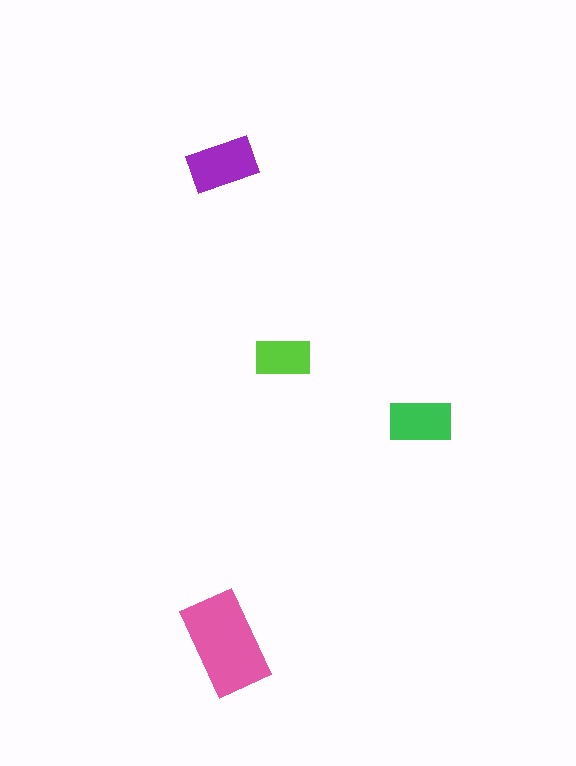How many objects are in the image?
There are 4 objects in the image.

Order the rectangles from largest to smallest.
the pink one, the purple one, the green one, the lime one.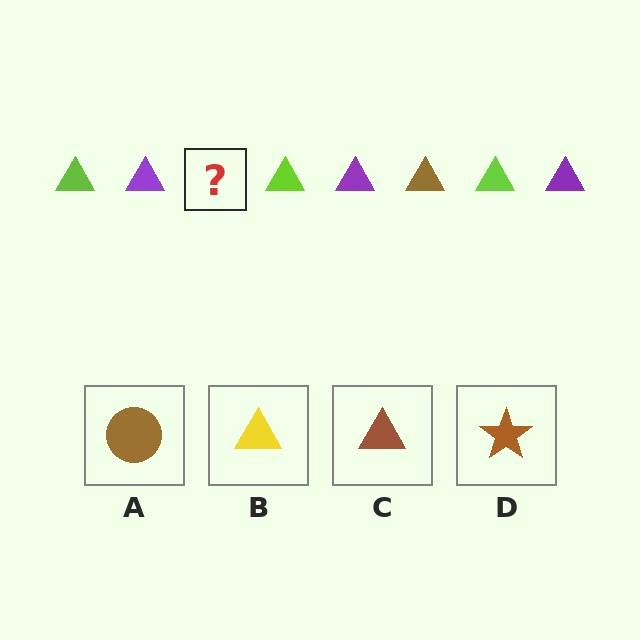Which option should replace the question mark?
Option C.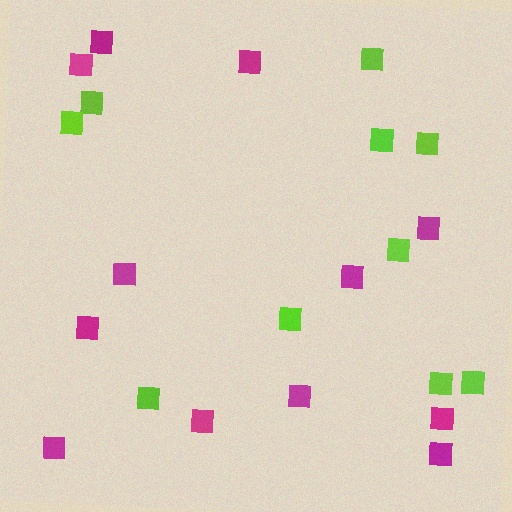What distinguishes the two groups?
There are 2 groups: one group of lime squares (10) and one group of magenta squares (12).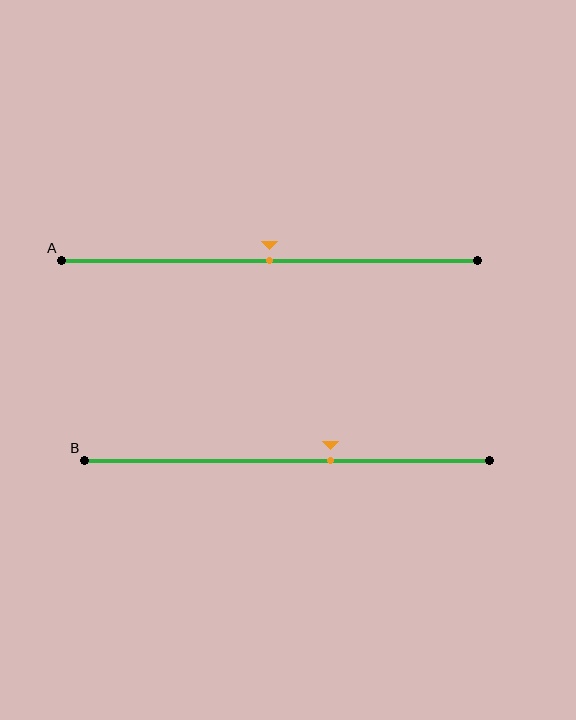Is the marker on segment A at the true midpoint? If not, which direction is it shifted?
Yes, the marker on segment A is at the true midpoint.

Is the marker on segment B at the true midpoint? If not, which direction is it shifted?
No, the marker on segment B is shifted to the right by about 11% of the segment length.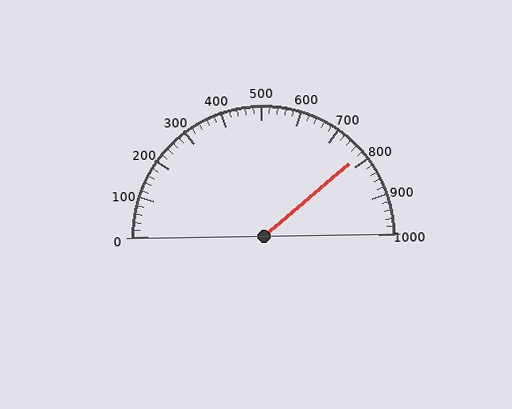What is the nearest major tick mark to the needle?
The nearest major tick mark is 800.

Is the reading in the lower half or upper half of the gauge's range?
The reading is in the upper half of the range (0 to 1000).